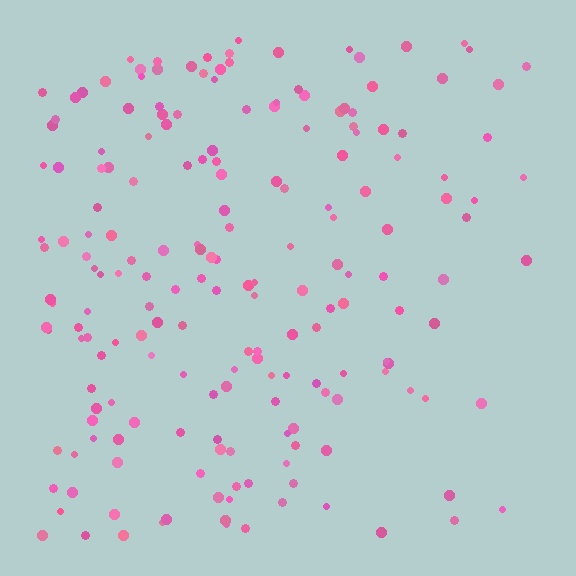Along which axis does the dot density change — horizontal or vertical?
Horizontal.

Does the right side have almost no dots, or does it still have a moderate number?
Still a moderate number, just noticeably fewer than the left.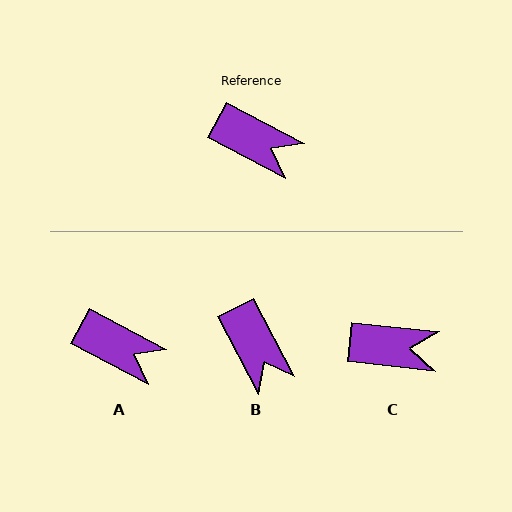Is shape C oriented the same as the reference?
No, it is off by about 22 degrees.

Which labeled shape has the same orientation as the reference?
A.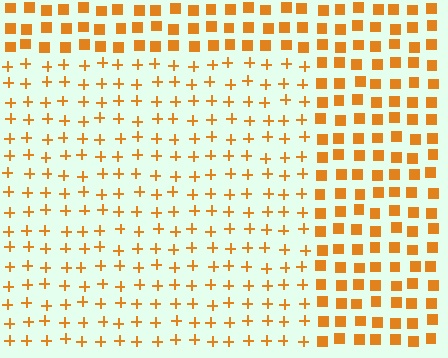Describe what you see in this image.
The image is filled with small orange elements arranged in a uniform grid. A rectangle-shaped region contains plus signs, while the surrounding area contains squares. The boundary is defined purely by the change in element shape.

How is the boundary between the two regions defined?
The boundary is defined by a change in element shape: plus signs inside vs. squares outside. All elements share the same color and spacing.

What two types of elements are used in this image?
The image uses plus signs inside the rectangle region and squares outside it.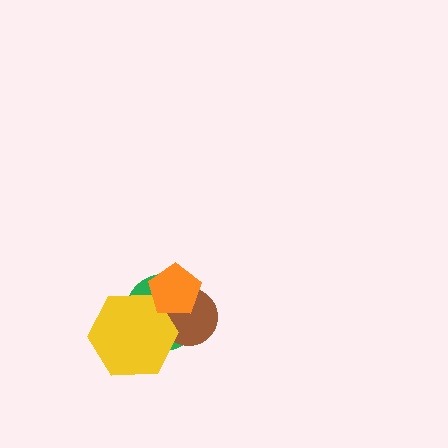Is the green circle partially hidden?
Yes, it is partially covered by another shape.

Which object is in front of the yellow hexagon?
The orange pentagon is in front of the yellow hexagon.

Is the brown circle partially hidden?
Yes, it is partially covered by another shape.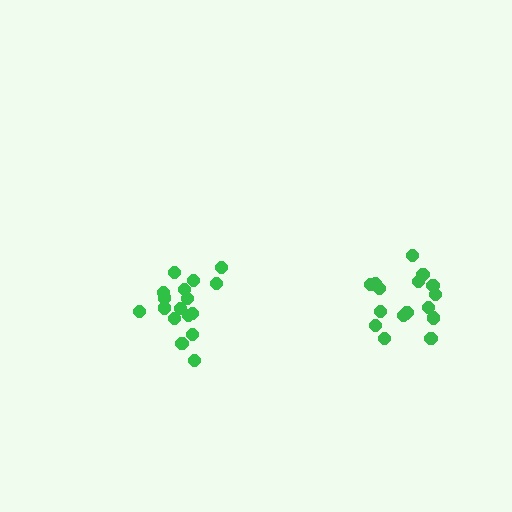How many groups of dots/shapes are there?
There are 2 groups.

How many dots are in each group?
Group 1: 17 dots, Group 2: 17 dots (34 total).